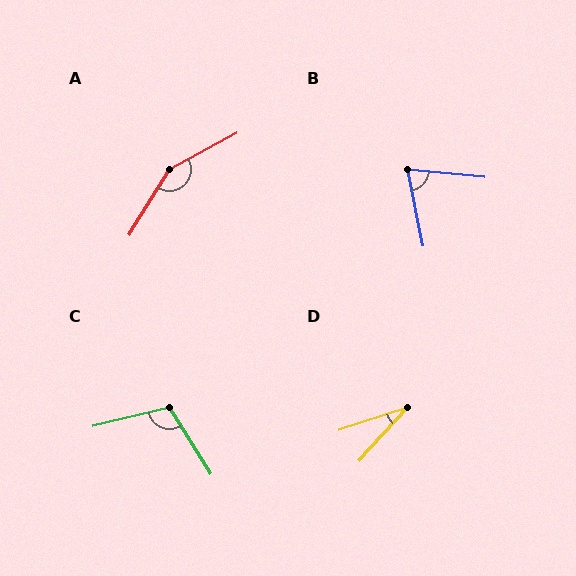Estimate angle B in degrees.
Approximately 73 degrees.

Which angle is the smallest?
D, at approximately 30 degrees.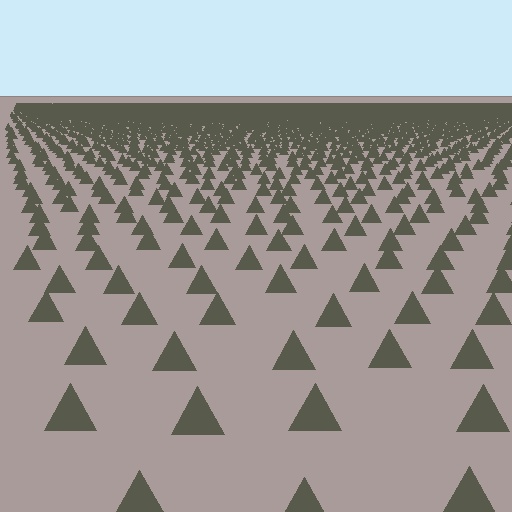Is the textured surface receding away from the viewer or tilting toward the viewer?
The surface is receding away from the viewer. Texture elements get smaller and denser toward the top.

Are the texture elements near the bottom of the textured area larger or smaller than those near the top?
Larger. Near the bottom, elements are closer to the viewer and appear at a bigger on-screen size.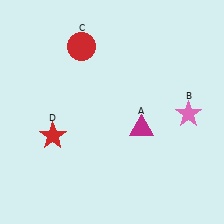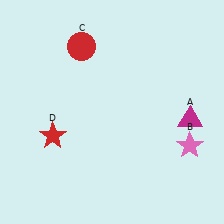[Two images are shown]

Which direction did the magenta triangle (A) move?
The magenta triangle (A) moved right.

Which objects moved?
The objects that moved are: the magenta triangle (A), the pink star (B).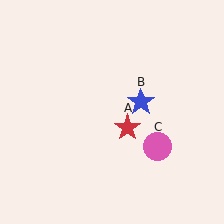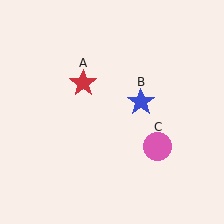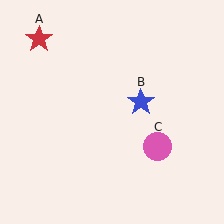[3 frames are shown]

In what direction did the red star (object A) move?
The red star (object A) moved up and to the left.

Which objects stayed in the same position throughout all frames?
Blue star (object B) and pink circle (object C) remained stationary.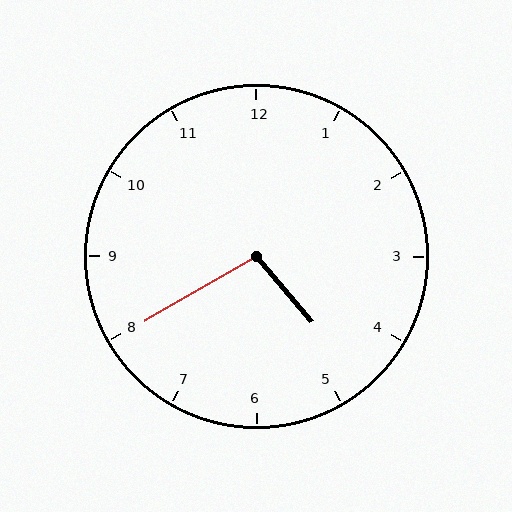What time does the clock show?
4:40.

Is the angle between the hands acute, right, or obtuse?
It is obtuse.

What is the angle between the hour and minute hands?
Approximately 100 degrees.